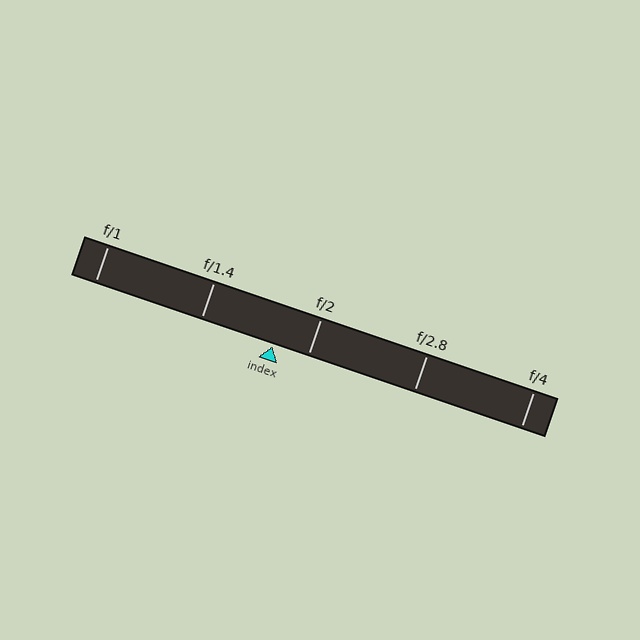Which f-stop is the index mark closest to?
The index mark is closest to f/2.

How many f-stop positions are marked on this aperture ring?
There are 5 f-stop positions marked.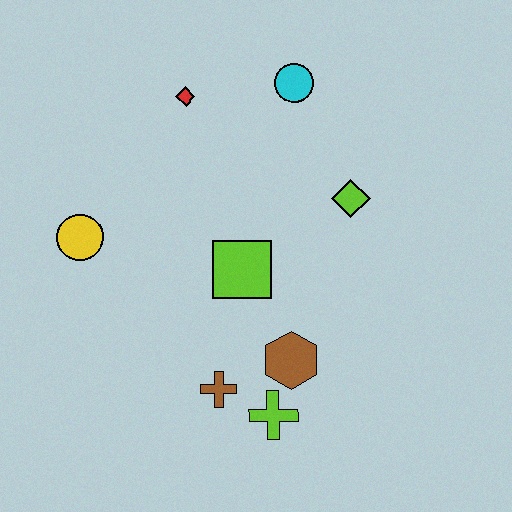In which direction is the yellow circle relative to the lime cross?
The yellow circle is to the left of the lime cross.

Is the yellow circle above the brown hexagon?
Yes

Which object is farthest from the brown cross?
The cyan circle is farthest from the brown cross.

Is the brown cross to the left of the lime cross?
Yes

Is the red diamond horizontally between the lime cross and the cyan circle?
No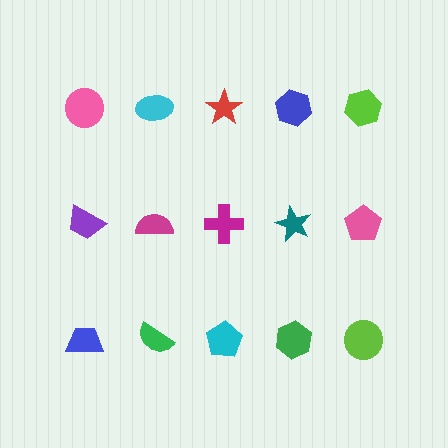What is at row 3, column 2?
A green semicircle.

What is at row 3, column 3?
A cyan pentagon.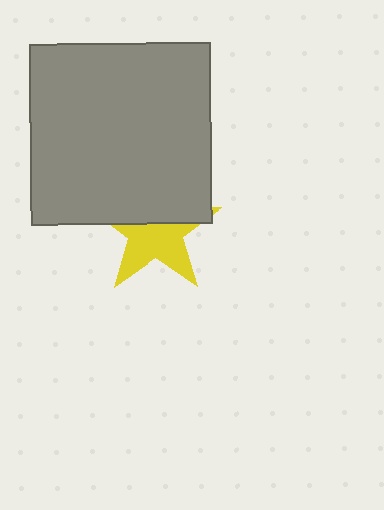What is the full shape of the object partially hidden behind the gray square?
The partially hidden object is a yellow star.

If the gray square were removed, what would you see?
You would see the complete yellow star.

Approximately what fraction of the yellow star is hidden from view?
Roughly 45% of the yellow star is hidden behind the gray square.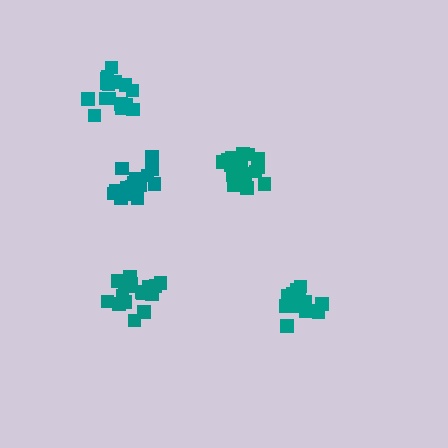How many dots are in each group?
Group 1: 17 dots, Group 2: 18 dots, Group 3: 16 dots, Group 4: 17 dots, Group 5: 16 dots (84 total).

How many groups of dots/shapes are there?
There are 5 groups.